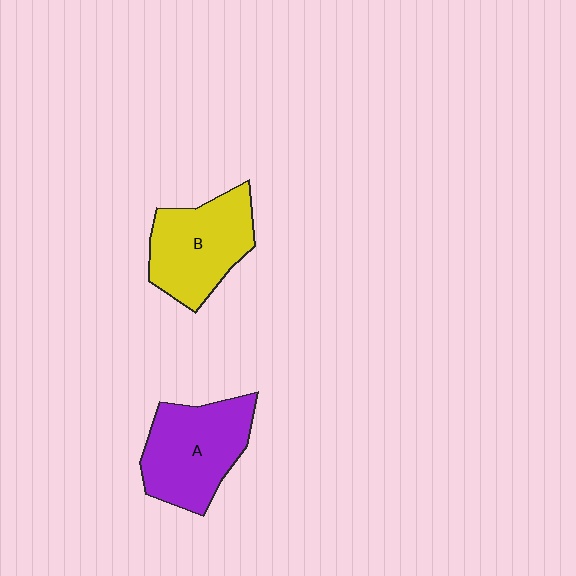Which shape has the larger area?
Shape A (purple).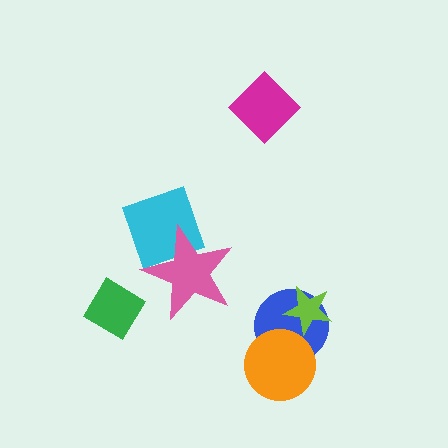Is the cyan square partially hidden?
Yes, it is partially covered by another shape.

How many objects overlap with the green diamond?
0 objects overlap with the green diamond.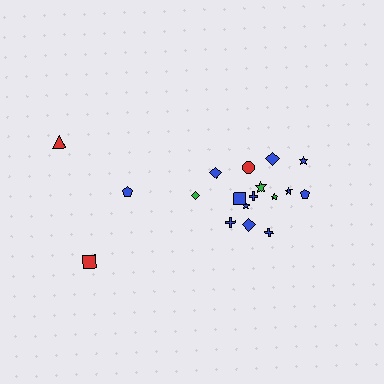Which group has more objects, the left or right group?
The right group.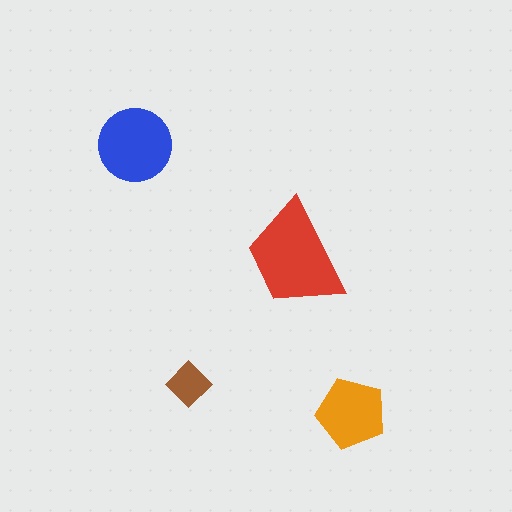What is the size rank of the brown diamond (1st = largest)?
4th.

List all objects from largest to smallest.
The red trapezoid, the blue circle, the orange pentagon, the brown diamond.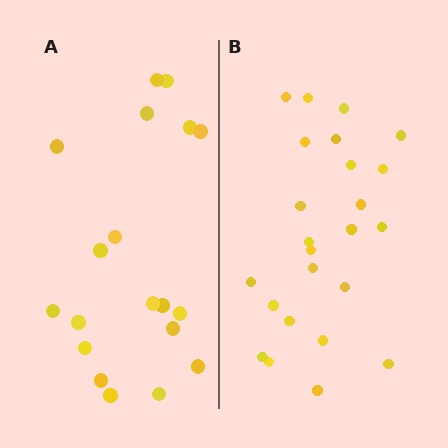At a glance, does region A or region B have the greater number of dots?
Region B (the right region) has more dots.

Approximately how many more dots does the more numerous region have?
Region B has about 5 more dots than region A.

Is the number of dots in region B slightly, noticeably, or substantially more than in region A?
Region B has noticeably more, but not dramatically so. The ratio is roughly 1.3 to 1.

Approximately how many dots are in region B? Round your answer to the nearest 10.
About 20 dots. (The exact count is 24, which rounds to 20.)